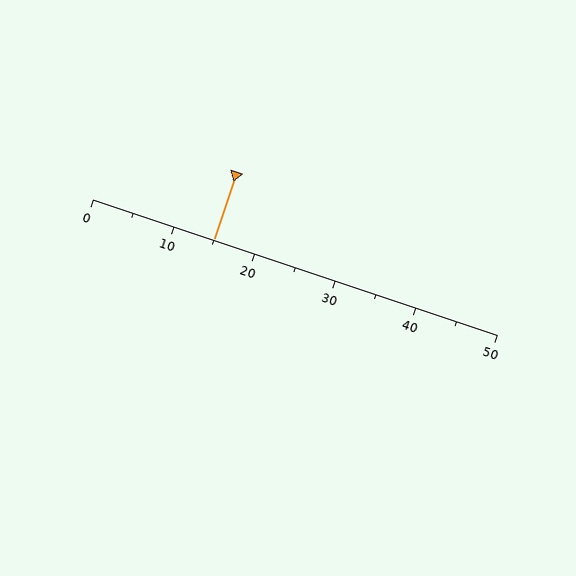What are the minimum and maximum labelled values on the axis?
The axis runs from 0 to 50.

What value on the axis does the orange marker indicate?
The marker indicates approximately 15.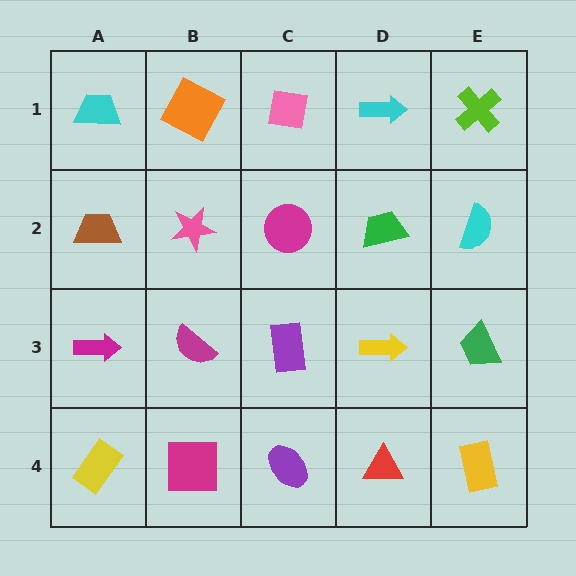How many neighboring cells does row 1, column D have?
3.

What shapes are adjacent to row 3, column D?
A green trapezoid (row 2, column D), a red triangle (row 4, column D), a purple rectangle (row 3, column C), a green trapezoid (row 3, column E).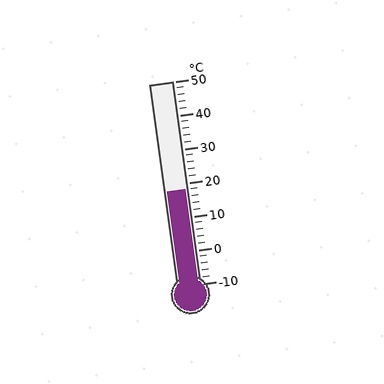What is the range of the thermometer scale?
The thermometer scale ranges from -10°C to 50°C.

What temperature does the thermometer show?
The thermometer shows approximately 18°C.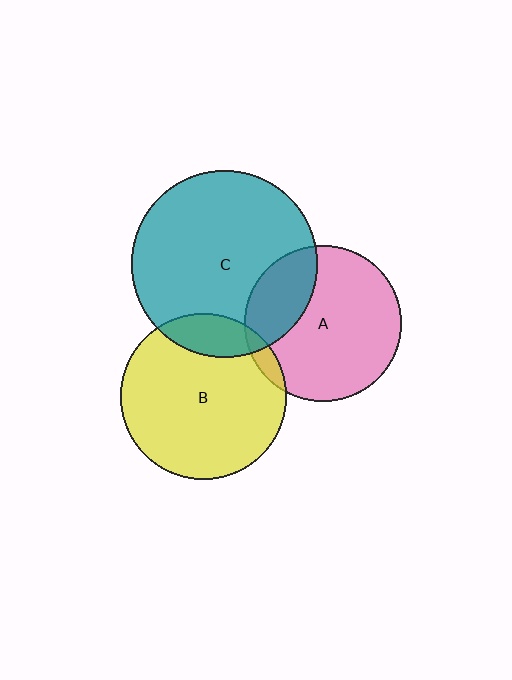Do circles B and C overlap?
Yes.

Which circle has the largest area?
Circle C (teal).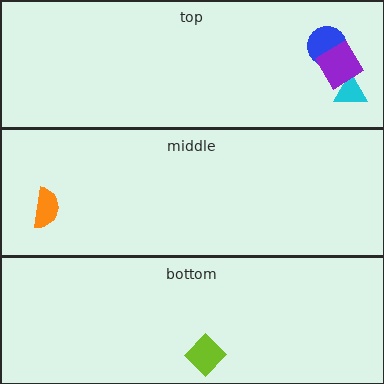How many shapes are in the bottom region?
1.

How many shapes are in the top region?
3.